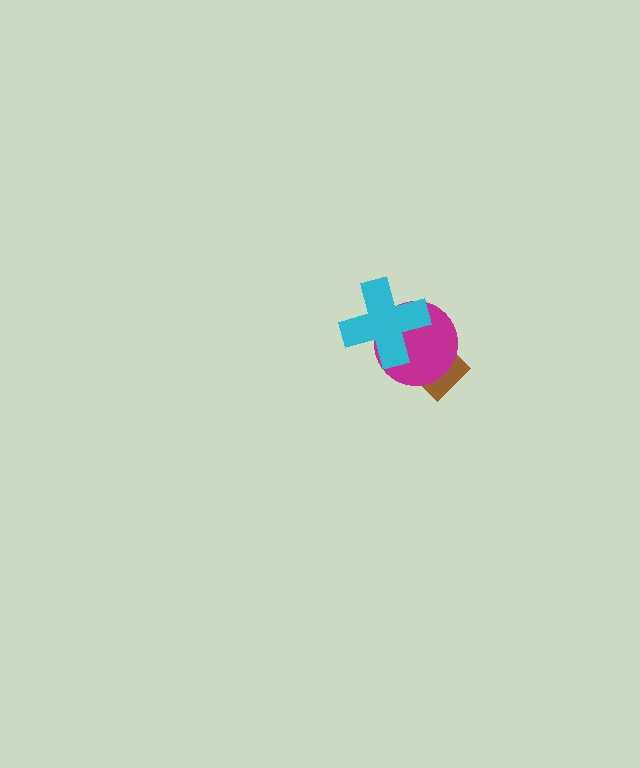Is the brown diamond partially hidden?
Yes, it is partially covered by another shape.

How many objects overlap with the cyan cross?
1 object overlaps with the cyan cross.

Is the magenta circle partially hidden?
Yes, it is partially covered by another shape.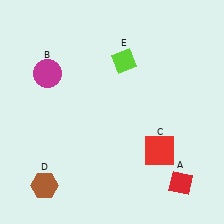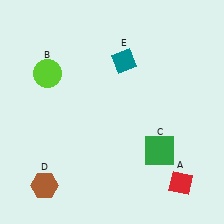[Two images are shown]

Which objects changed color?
B changed from magenta to lime. C changed from red to green. E changed from lime to teal.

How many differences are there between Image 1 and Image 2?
There are 3 differences between the two images.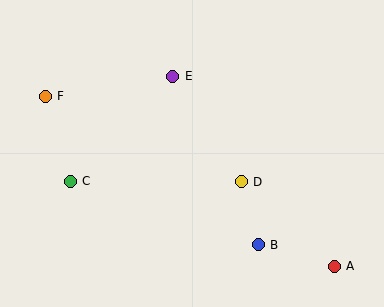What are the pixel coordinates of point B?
Point B is at (258, 245).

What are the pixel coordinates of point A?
Point A is at (334, 266).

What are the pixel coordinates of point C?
Point C is at (70, 181).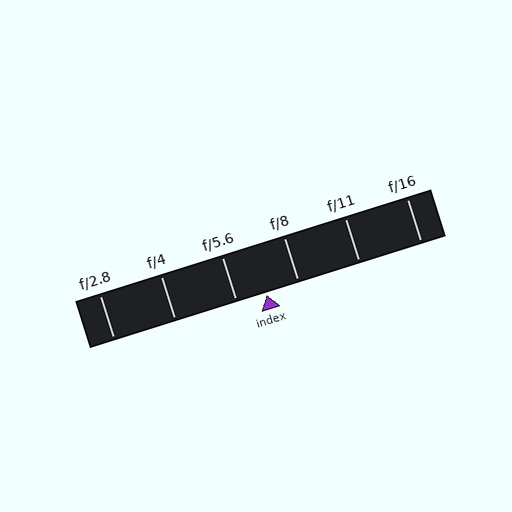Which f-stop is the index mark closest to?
The index mark is closest to f/5.6.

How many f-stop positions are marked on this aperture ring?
There are 6 f-stop positions marked.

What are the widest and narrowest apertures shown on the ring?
The widest aperture shown is f/2.8 and the narrowest is f/16.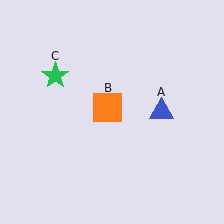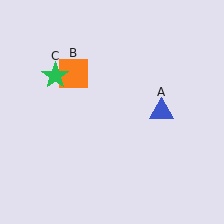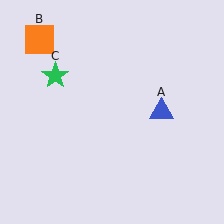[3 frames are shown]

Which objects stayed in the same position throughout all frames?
Blue triangle (object A) and green star (object C) remained stationary.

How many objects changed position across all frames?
1 object changed position: orange square (object B).